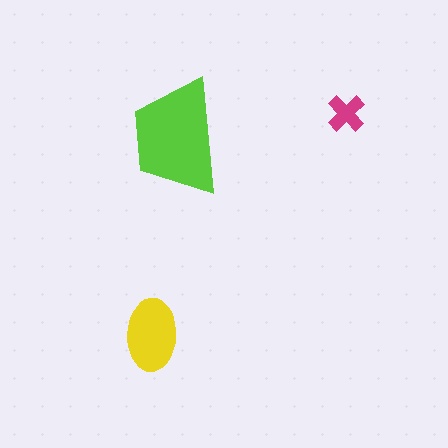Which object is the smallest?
The magenta cross.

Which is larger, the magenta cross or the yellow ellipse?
The yellow ellipse.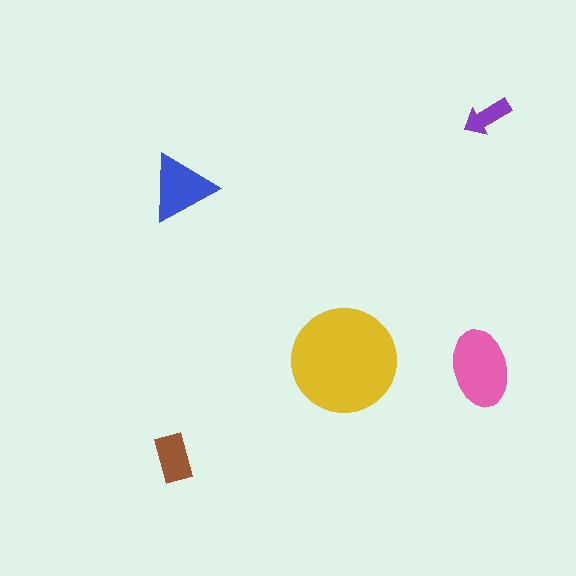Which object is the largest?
The yellow circle.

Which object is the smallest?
The purple arrow.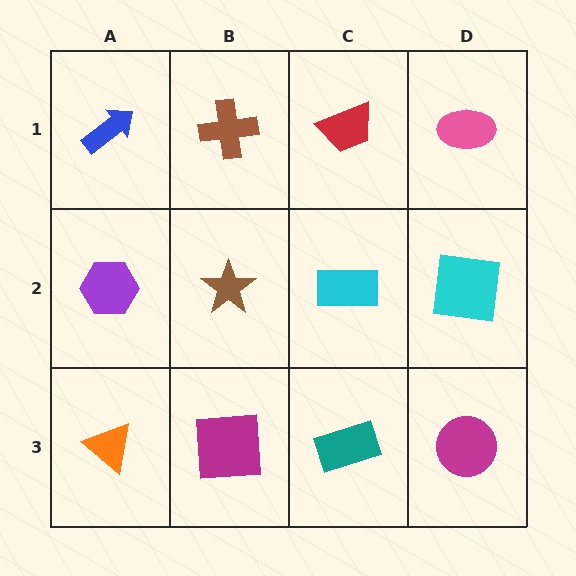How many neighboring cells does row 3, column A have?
2.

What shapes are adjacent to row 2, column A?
A blue arrow (row 1, column A), an orange triangle (row 3, column A), a brown star (row 2, column B).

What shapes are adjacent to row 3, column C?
A cyan rectangle (row 2, column C), a magenta square (row 3, column B), a magenta circle (row 3, column D).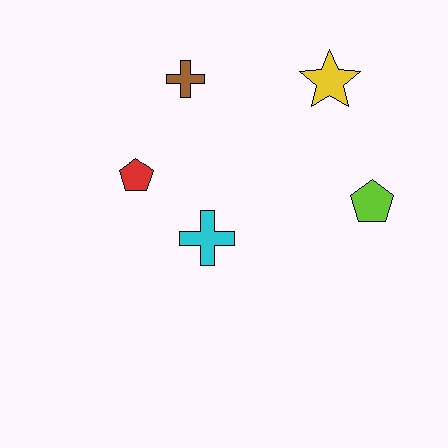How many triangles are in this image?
There are no triangles.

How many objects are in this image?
There are 5 objects.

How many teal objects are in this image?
There are no teal objects.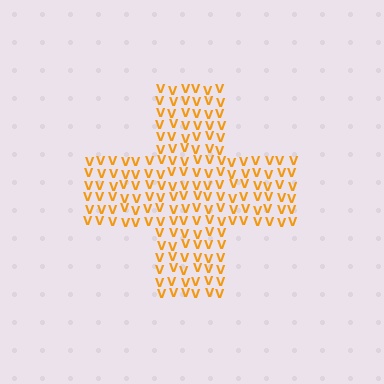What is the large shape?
The large shape is a cross.